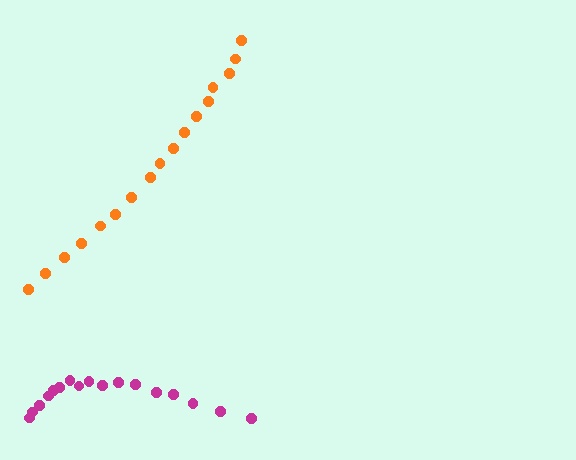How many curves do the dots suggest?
There are 2 distinct paths.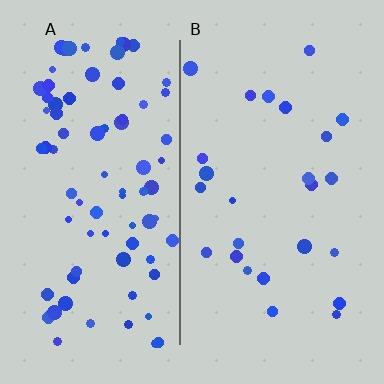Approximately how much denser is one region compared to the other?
Approximately 3.3× — region A over region B.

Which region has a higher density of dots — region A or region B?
A (the left).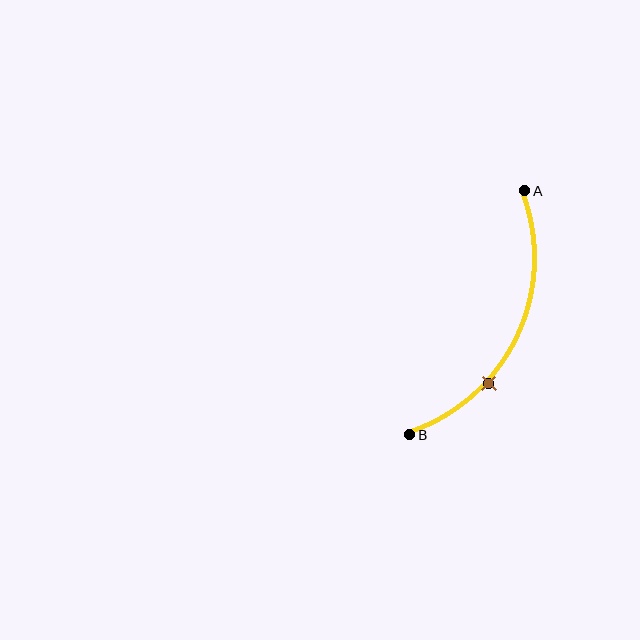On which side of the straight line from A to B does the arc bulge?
The arc bulges to the right of the straight line connecting A and B.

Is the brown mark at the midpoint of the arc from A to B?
No. The brown mark lies on the arc but is closer to endpoint B. The arc midpoint would be at the point on the curve equidistant along the arc from both A and B.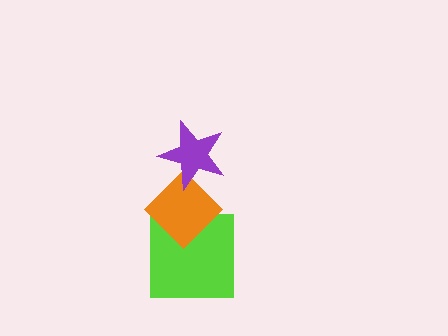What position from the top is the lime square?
The lime square is 3rd from the top.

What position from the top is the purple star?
The purple star is 1st from the top.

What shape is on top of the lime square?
The orange diamond is on top of the lime square.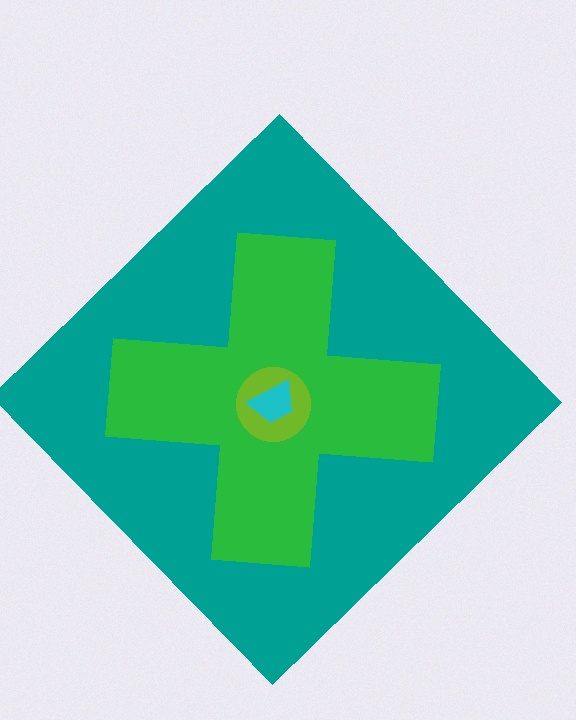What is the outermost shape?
The teal diamond.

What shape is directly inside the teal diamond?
The green cross.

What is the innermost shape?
The cyan trapezoid.